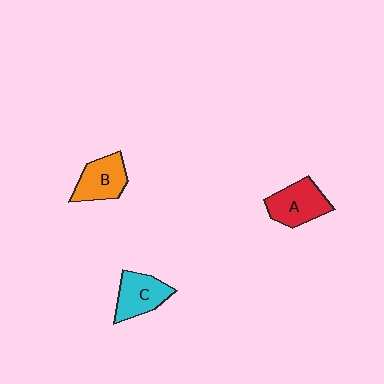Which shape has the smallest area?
Shape B (orange).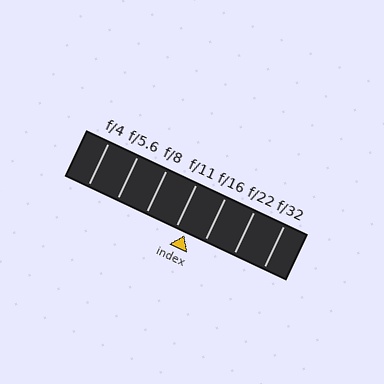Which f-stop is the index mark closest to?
The index mark is closest to f/11.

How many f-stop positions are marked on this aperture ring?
There are 7 f-stop positions marked.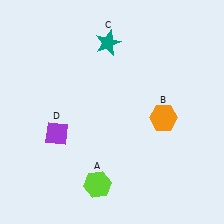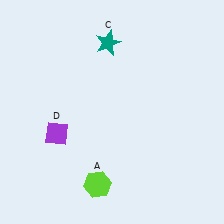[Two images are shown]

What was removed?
The orange hexagon (B) was removed in Image 2.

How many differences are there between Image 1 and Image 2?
There is 1 difference between the two images.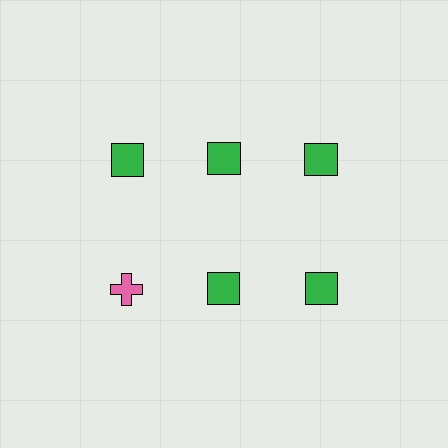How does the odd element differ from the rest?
It differs in both color (pink instead of green) and shape (cross instead of square).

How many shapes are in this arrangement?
There are 6 shapes arranged in a grid pattern.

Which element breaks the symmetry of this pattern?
The pink cross in the second row, leftmost column breaks the symmetry. All other shapes are green squares.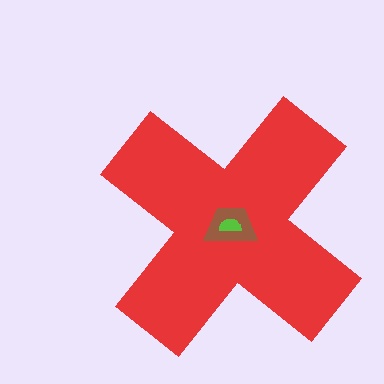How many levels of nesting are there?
3.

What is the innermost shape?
The lime semicircle.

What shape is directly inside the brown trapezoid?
The lime semicircle.